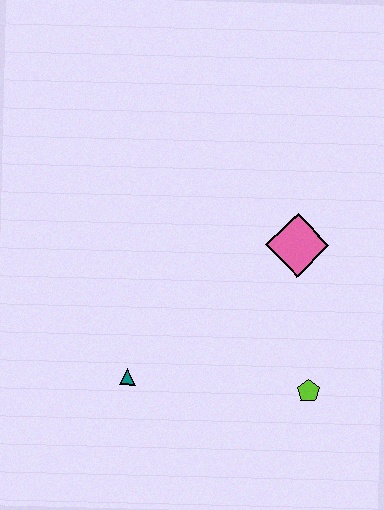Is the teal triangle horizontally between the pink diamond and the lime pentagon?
No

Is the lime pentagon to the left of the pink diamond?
No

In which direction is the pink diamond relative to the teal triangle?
The pink diamond is to the right of the teal triangle.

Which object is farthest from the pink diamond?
The teal triangle is farthest from the pink diamond.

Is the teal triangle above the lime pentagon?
Yes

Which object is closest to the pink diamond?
The lime pentagon is closest to the pink diamond.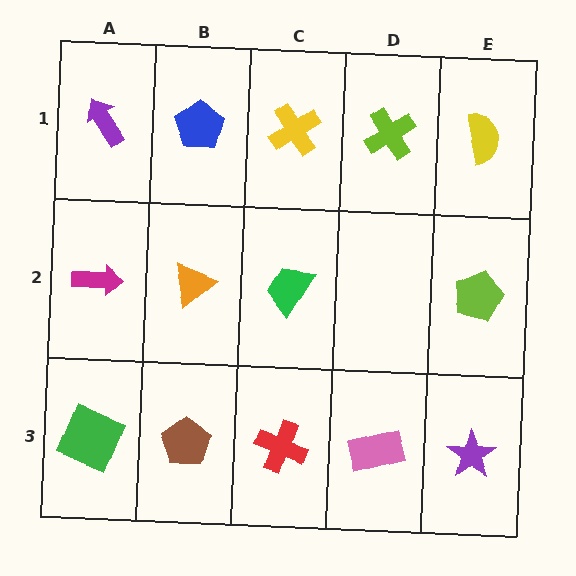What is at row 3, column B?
A brown pentagon.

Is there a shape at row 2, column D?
No, that cell is empty.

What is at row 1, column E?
A yellow semicircle.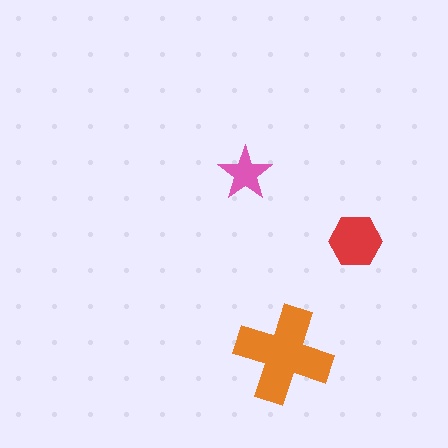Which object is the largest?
The orange cross.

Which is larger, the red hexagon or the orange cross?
The orange cross.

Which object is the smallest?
The pink star.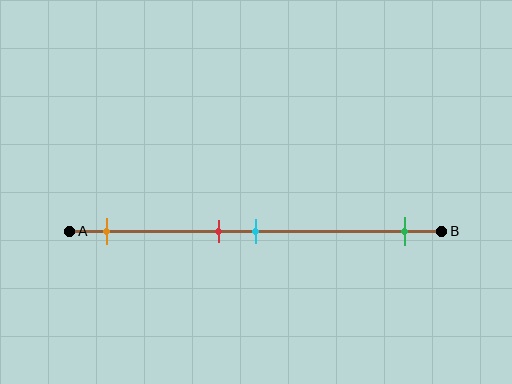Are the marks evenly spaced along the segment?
No, the marks are not evenly spaced.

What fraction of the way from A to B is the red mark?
The red mark is approximately 40% (0.4) of the way from A to B.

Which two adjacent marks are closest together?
The red and cyan marks are the closest adjacent pair.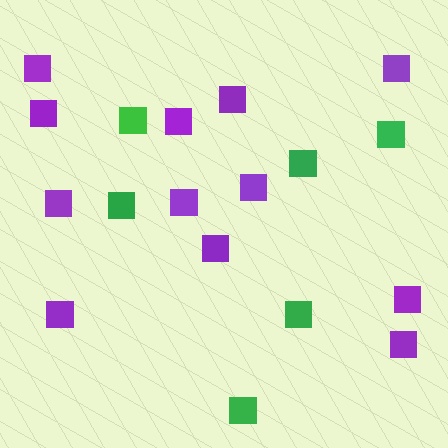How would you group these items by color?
There are 2 groups: one group of green squares (6) and one group of purple squares (12).